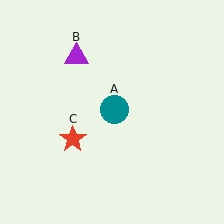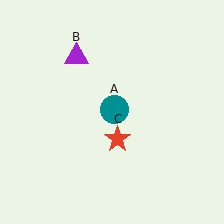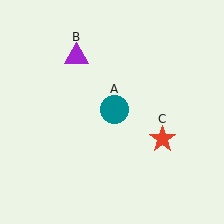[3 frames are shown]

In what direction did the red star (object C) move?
The red star (object C) moved right.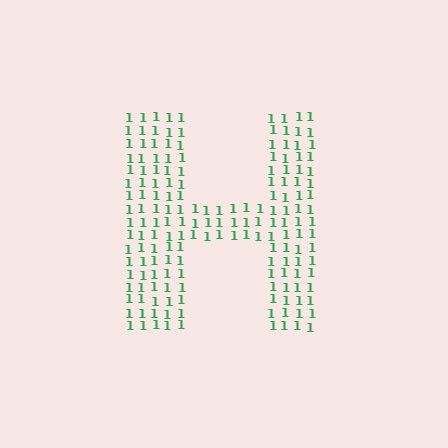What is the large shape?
The large shape is the letter H.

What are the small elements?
The small elements are digit 1's.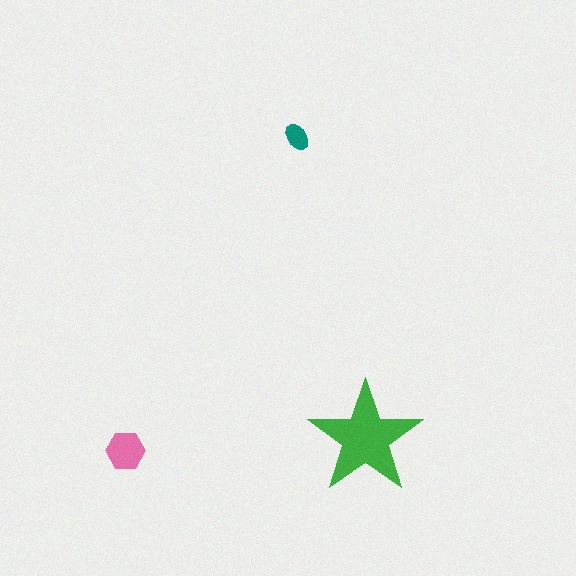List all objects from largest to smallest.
The green star, the pink hexagon, the teal ellipse.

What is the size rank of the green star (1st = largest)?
1st.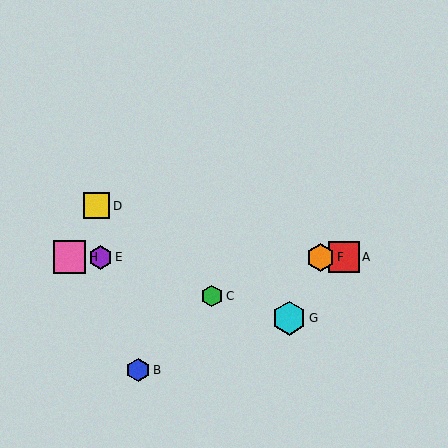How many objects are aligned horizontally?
4 objects (A, E, F, H) are aligned horizontally.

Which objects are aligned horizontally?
Objects A, E, F, H are aligned horizontally.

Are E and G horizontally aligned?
No, E is at y≈257 and G is at y≈318.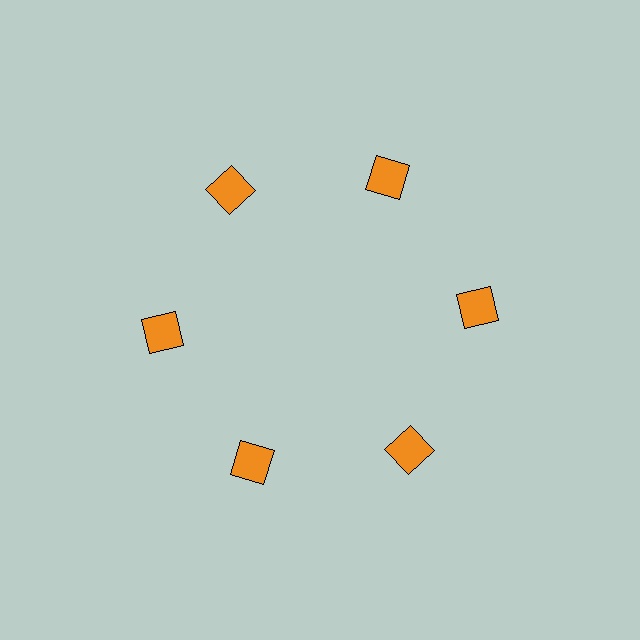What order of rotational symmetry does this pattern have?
This pattern has 6-fold rotational symmetry.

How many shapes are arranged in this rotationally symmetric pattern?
There are 6 shapes, arranged in 6 groups of 1.